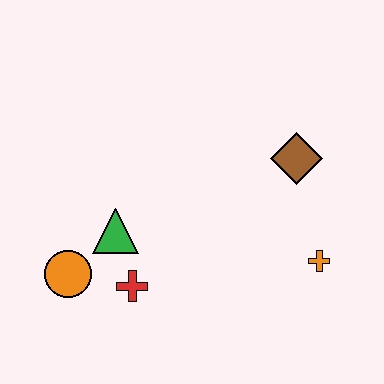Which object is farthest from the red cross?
The brown diamond is farthest from the red cross.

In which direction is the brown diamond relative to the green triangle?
The brown diamond is to the right of the green triangle.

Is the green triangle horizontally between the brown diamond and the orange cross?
No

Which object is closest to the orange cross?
The brown diamond is closest to the orange cross.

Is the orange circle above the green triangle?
No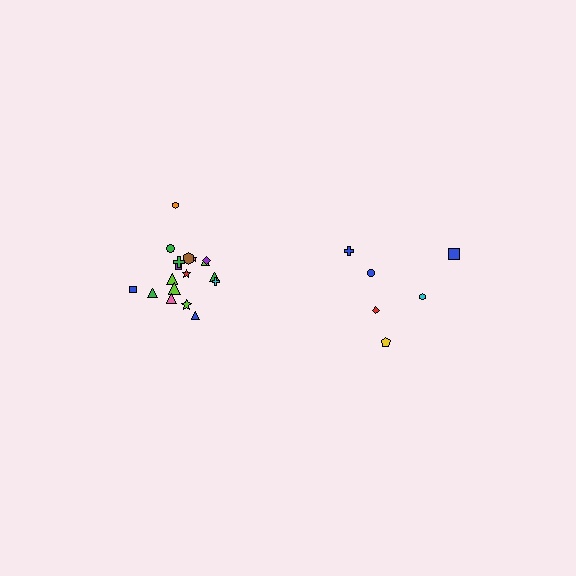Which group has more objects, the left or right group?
The left group.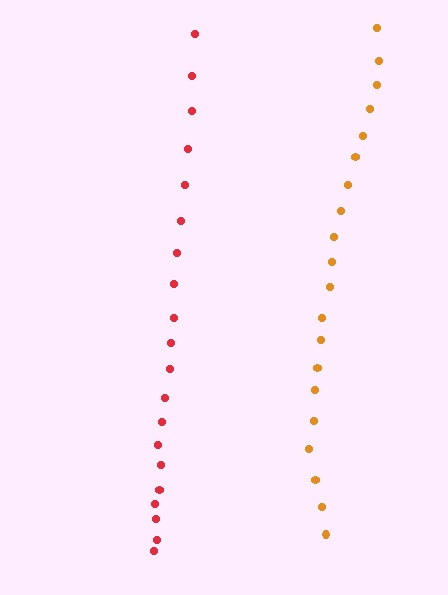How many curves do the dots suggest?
There are 2 distinct paths.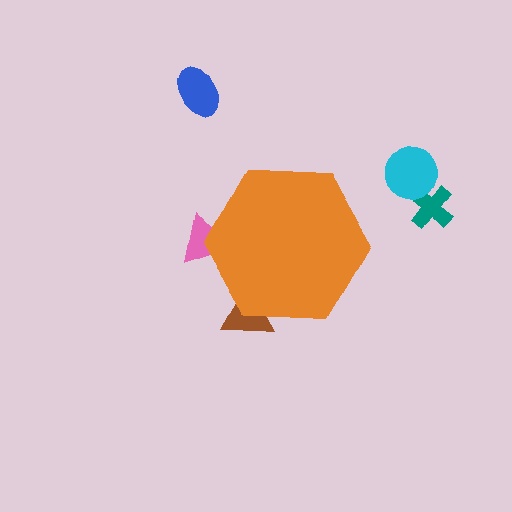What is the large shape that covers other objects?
An orange hexagon.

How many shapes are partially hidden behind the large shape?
2 shapes are partially hidden.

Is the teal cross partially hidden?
No, the teal cross is fully visible.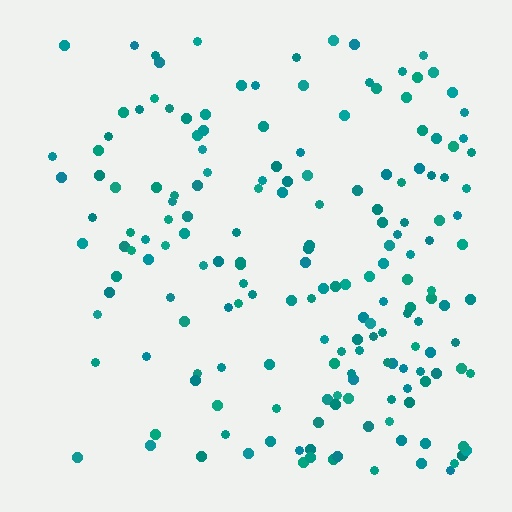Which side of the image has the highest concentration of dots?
The right.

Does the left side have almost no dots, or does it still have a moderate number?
Still a moderate number, just noticeably fewer than the right.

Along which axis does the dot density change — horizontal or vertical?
Horizontal.